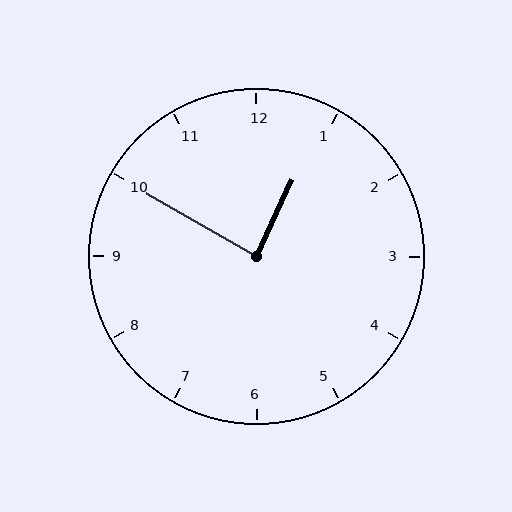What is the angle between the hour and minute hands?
Approximately 85 degrees.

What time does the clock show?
12:50.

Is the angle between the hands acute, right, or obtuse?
It is right.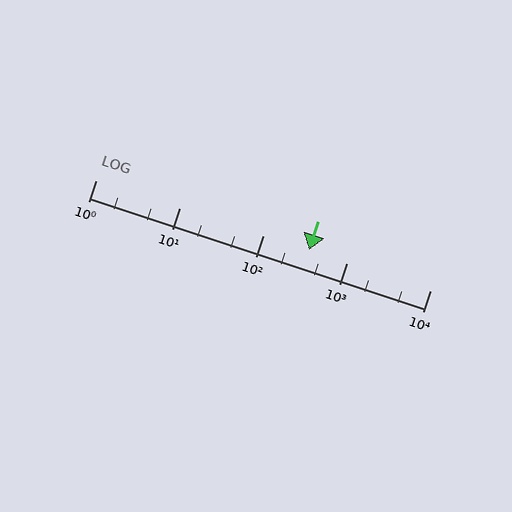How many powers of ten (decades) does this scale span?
The scale spans 4 decades, from 1 to 10000.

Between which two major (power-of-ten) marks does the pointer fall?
The pointer is between 100 and 1000.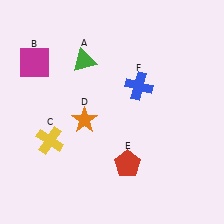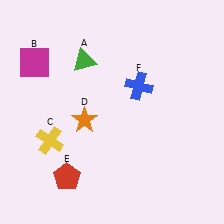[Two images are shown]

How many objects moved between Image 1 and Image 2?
1 object moved between the two images.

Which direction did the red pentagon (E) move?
The red pentagon (E) moved left.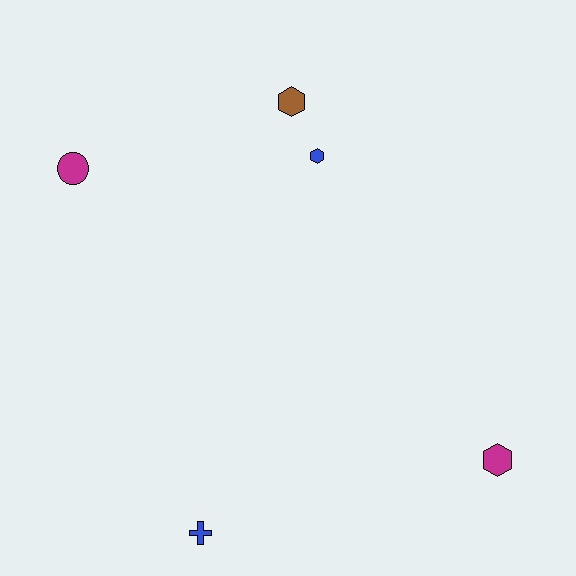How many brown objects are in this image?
There is 1 brown object.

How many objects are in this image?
There are 5 objects.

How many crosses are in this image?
There is 1 cross.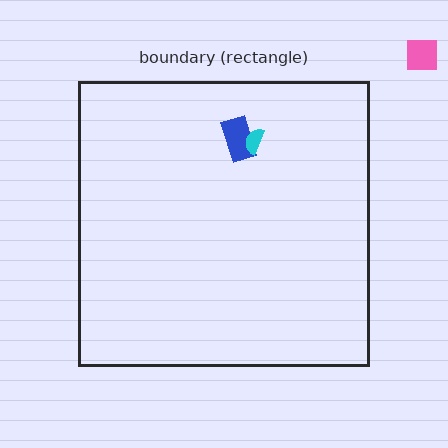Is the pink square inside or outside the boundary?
Outside.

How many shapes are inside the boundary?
2 inside, 1 outside.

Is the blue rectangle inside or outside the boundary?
Inside.